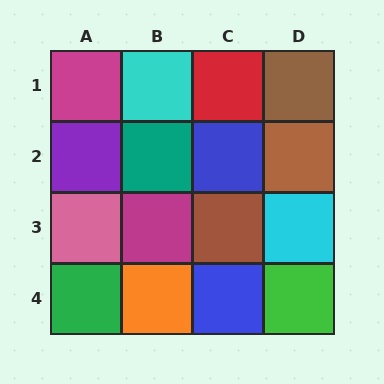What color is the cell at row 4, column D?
Green.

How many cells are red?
1 cell is red.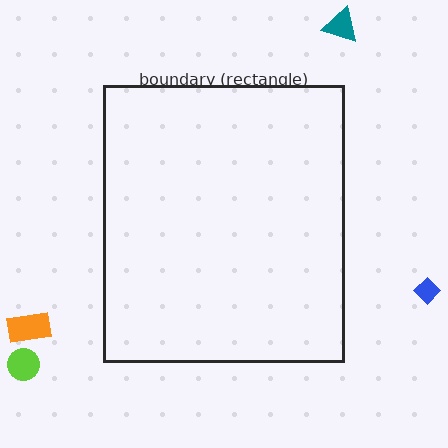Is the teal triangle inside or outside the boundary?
Outside.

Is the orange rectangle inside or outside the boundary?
Outside.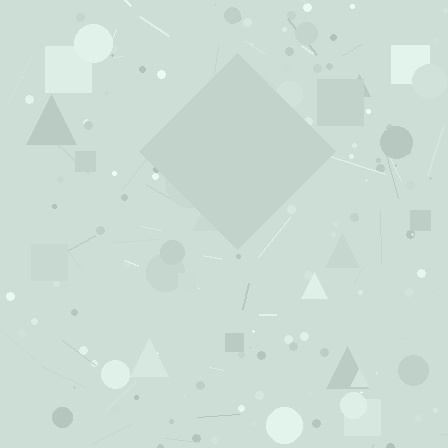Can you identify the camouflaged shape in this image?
The camouflaged shape is a diamond.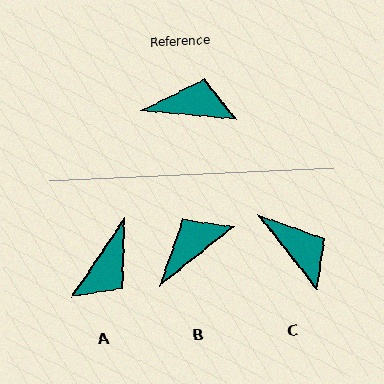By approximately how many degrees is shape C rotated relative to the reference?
Approximately 47 degrees clockwise.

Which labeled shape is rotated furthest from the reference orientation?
A, about 119 degrees away.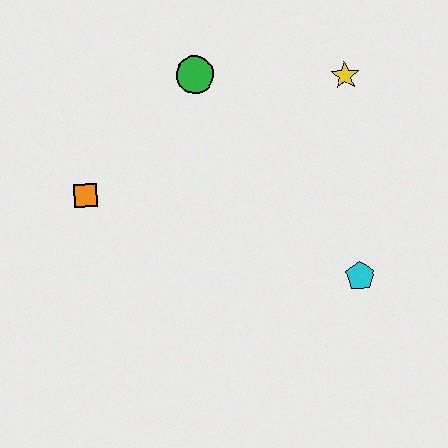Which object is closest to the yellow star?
The green circle is closest to the yellow star.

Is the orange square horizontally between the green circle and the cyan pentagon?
No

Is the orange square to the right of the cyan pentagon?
No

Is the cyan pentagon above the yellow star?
No